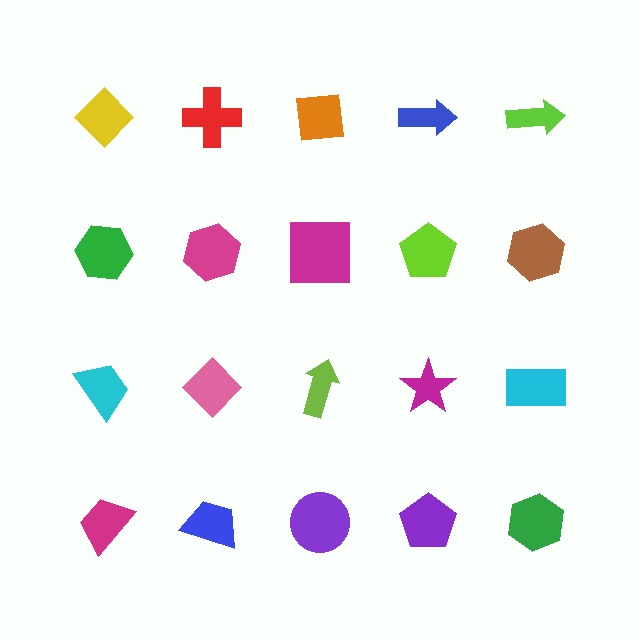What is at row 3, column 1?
A cyan trapezoid.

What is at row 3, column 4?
A magenta star.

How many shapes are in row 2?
5 shapes.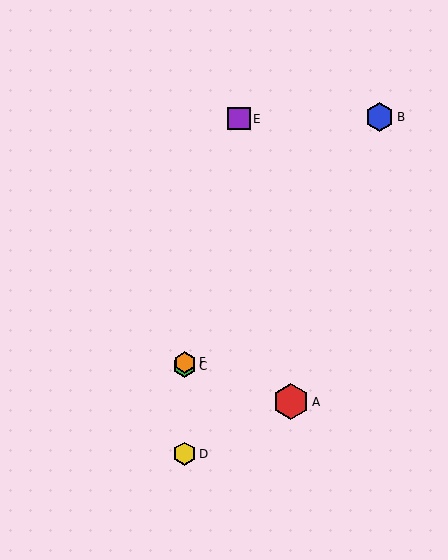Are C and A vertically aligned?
No, C is at x≈185 and A is at x≈291.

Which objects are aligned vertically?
Objects C, D, F are aligned vertically.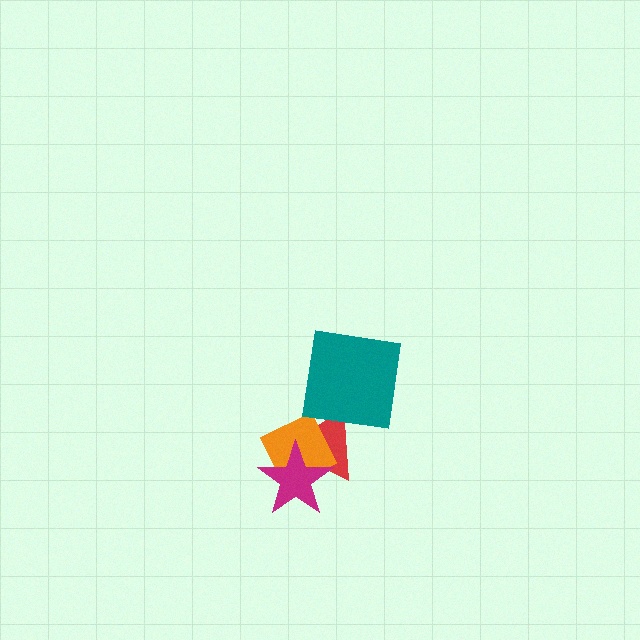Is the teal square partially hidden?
No, no other shape covers it.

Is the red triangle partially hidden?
Yes, it is partially covered by another shape.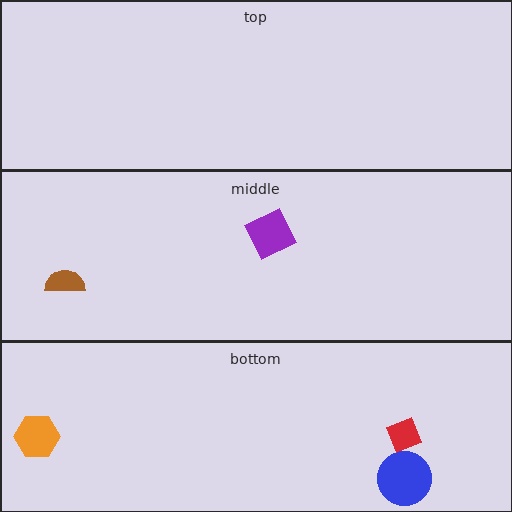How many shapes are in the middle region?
2.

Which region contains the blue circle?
The bottom region.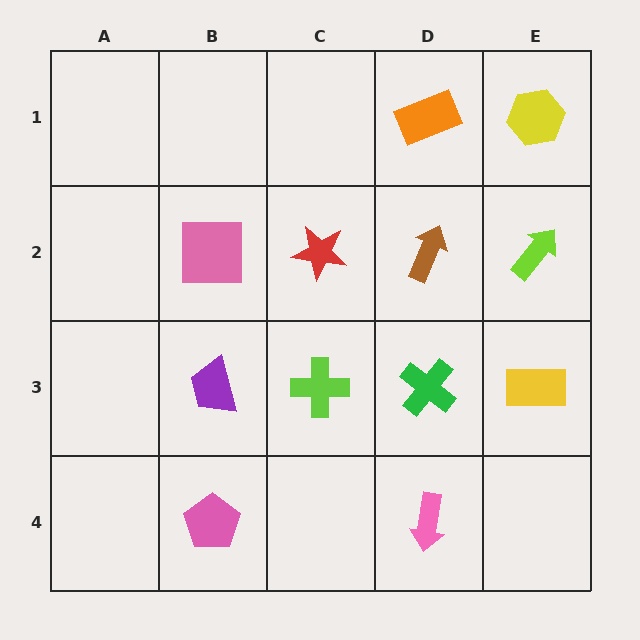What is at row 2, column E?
A lime arrow.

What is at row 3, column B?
A purple trapezoid.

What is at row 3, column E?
A yellow rectangle.